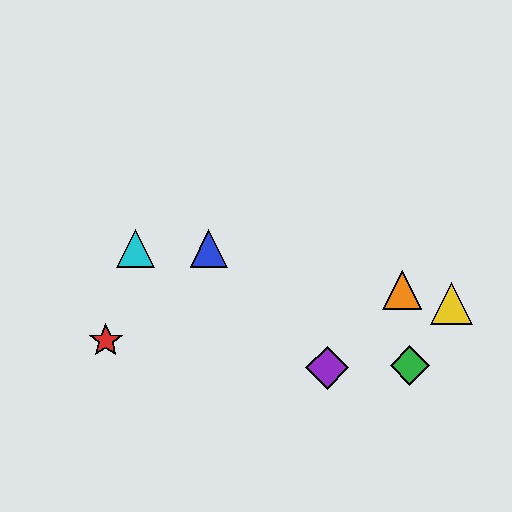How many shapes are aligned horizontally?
2 shapes (the blue triangle, the cyan triangle) are aligned horizontally.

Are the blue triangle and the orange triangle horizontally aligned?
No, the blue triangle is at y≈248 and the orange triangle is at y≈290.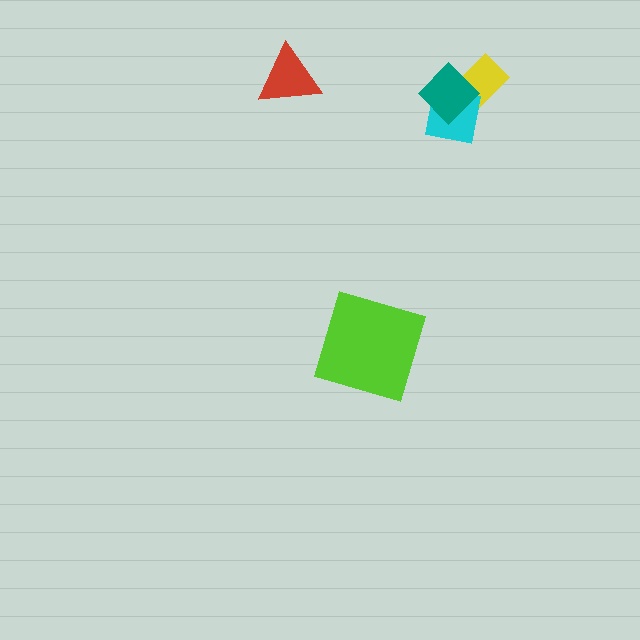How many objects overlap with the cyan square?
2 objects overlap with the cyan square.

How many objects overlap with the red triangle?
0 objects overlap with the red triangle.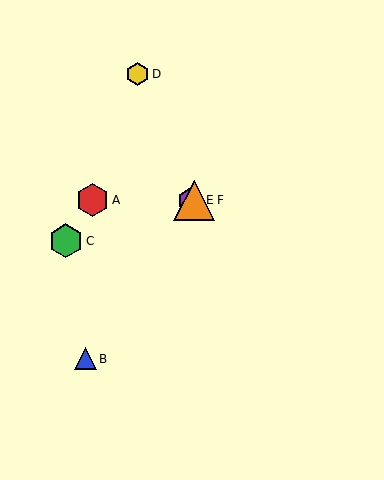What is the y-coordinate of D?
Object D is at y≈74.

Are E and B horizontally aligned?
No, E is at y≈200 and B is at y≈359.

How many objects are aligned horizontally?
3 objects (A, E, F) are aligned horizontally.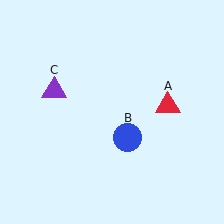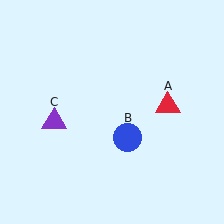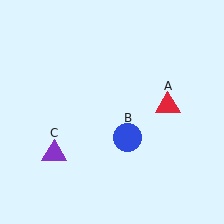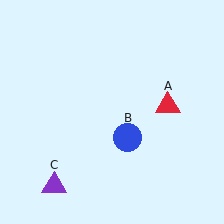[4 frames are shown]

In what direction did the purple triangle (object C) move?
The purple triangle (object C) moved down.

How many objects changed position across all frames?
1 object changed position: purple triangle (object C).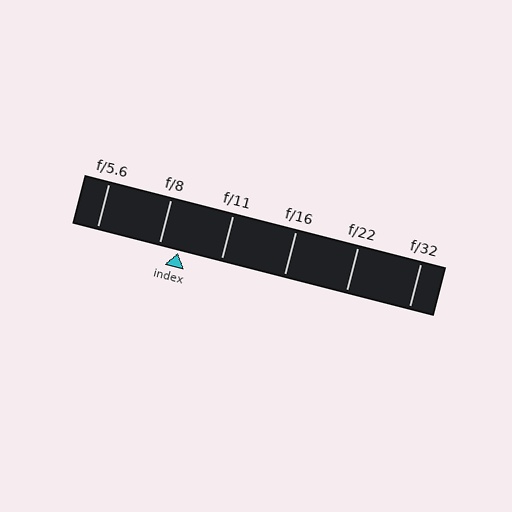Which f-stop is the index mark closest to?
The index mark is closest to f/8.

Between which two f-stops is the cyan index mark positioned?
The index mark is between f/8 and f/11.